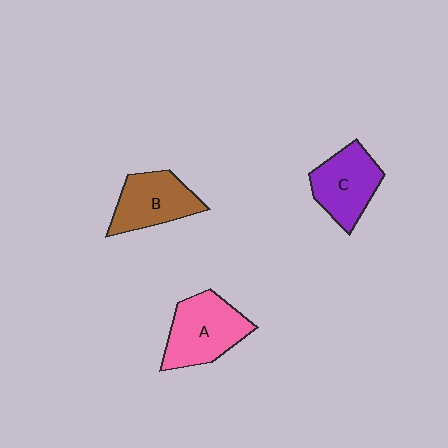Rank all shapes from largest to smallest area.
From largest to smallest: A (pink), C (purple), B (brown).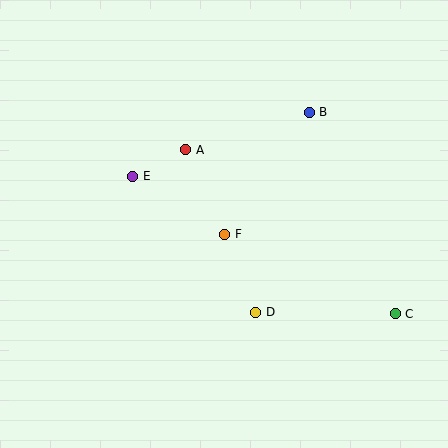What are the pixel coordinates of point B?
Point B is at (309, 112).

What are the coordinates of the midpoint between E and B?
The midpoint between E and B is at (221, 144).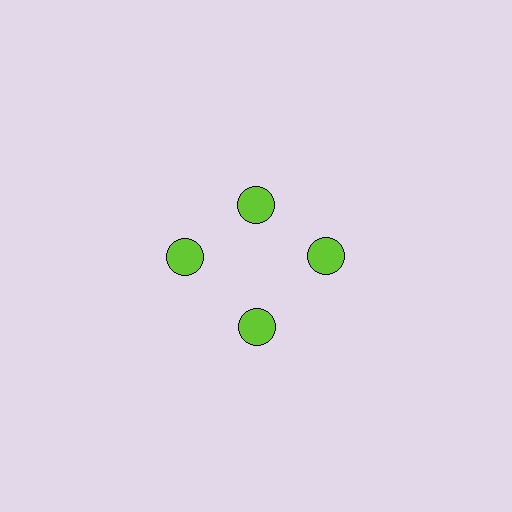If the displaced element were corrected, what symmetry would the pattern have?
It would have 4-fold rotational symmetry — the pattern would map onto itself every 90 degrees.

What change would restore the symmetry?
The symmetry would be restored by moving it outward, back onto the ring so that all 4 circles sit at equal angles and equal distance from the center.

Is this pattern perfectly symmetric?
No. The 4 lime circles are arranged in a ring, but one element near the 12 o'clock position is pulled inward toward the center, breaking the 4-fold rotational symmetry.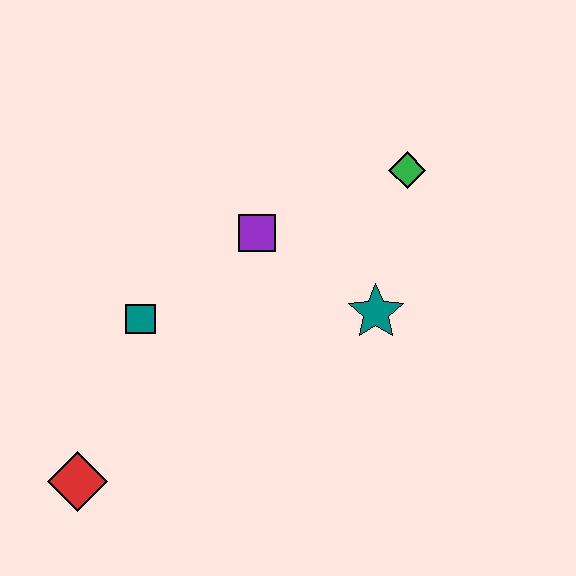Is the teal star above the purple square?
No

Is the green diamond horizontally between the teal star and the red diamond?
No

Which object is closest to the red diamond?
The teal square is closest to the red diamond.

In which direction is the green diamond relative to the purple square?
The green diamond is to the right of the purple square.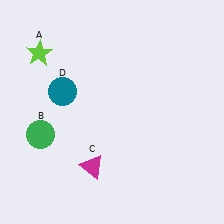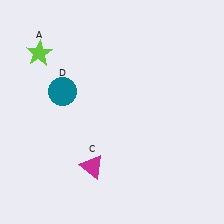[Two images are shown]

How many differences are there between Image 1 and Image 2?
There is 1 difference between the two images.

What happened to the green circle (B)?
The green circle (B) was removed in Image 2. It was in the bottom-left area of Image 1.